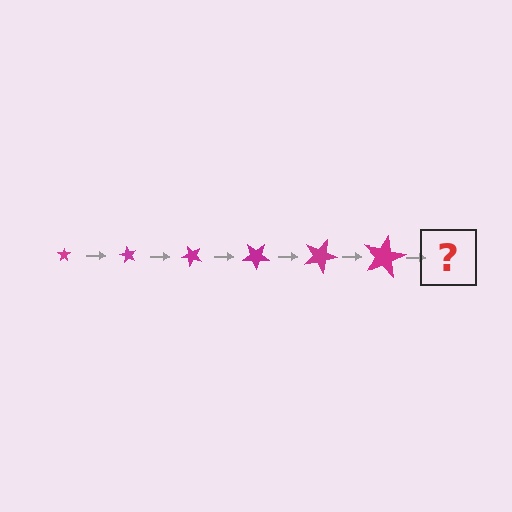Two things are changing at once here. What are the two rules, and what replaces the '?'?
The two rules are that the star grows larger each step and it rotates 60 degrees each step. The '?' should be a star, larger than the previous one and rotated 360 degrees from the start.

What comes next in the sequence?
The next element should be a star, larger than the previous one and rotated 360 degrees from the start.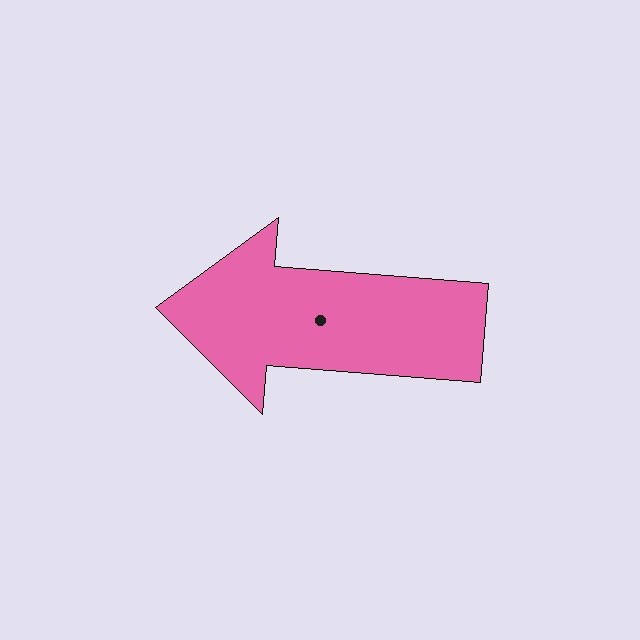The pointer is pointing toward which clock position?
Roughly 9 o'clock.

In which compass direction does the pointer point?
West.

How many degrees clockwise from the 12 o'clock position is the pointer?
Approximately 275 degrees.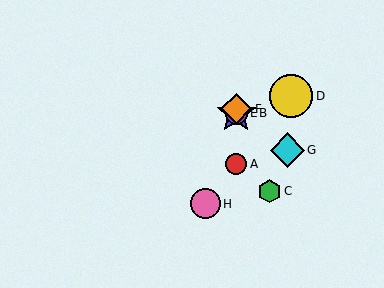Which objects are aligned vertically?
Objects A, B, E, F are aligned vertically.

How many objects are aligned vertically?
4 objects (A, B, E, F) are aligned vertically.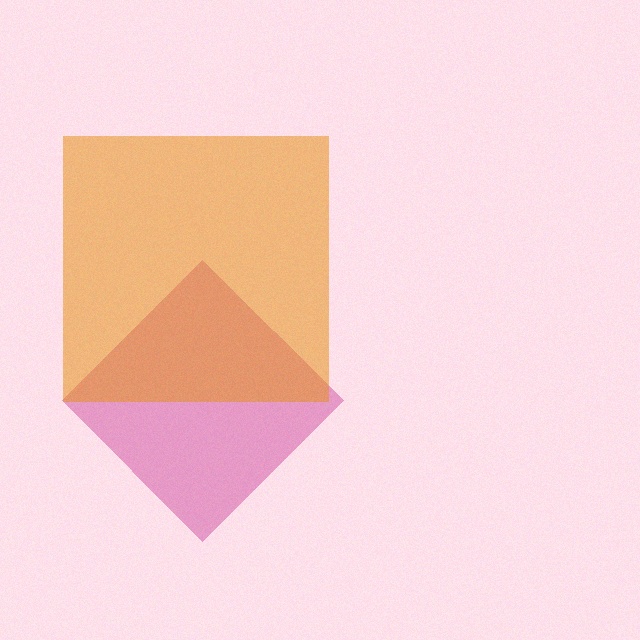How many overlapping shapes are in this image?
There are 2 overlapping shapes in the image.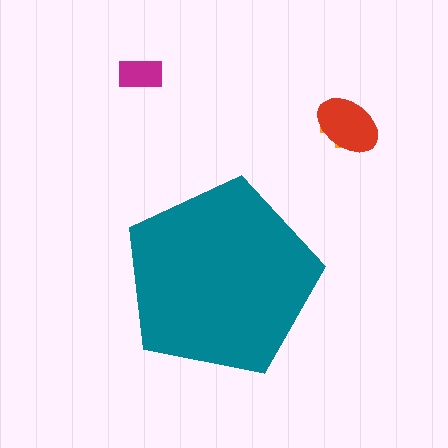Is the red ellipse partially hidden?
No, the red ellipse is fully visible.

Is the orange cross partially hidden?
No, the orange cross is fully visible.